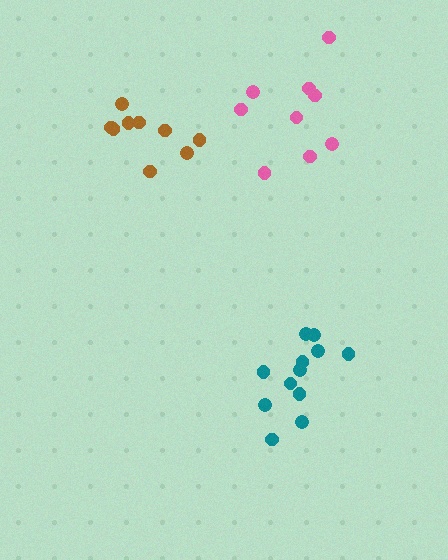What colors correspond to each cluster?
The clusters are colored: brown, teal, pink.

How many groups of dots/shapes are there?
There are 3 groups.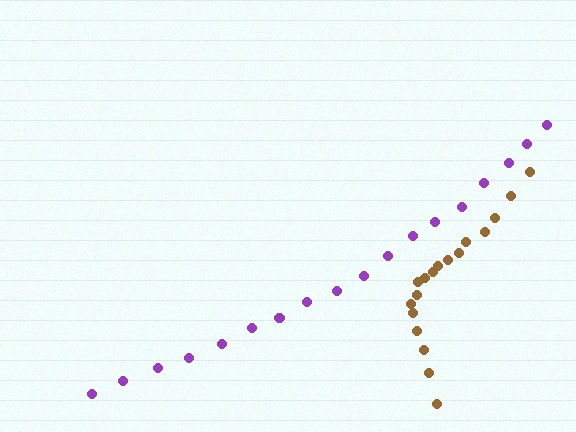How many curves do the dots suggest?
There are 2 distinct paths.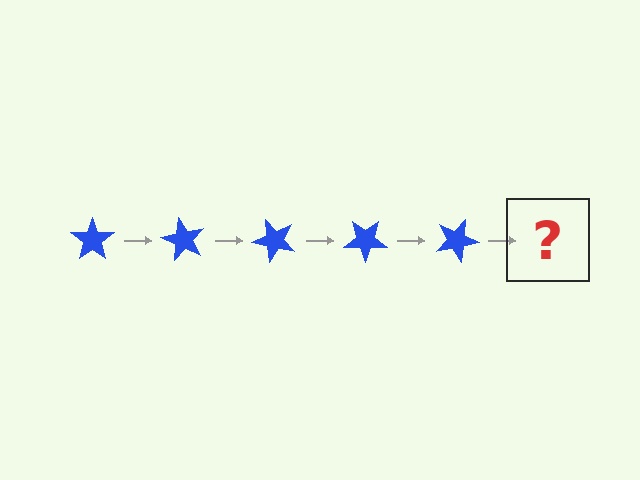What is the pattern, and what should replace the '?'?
The pattern is that the star rotates 60 degrees each step. The '?' should be a blue star rotated 300 degrees.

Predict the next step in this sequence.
The next step is a blue star rotated 300 degrees.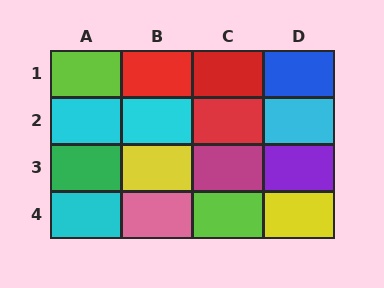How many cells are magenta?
1 cell is magenta.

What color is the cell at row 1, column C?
Red.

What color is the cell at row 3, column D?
Purple.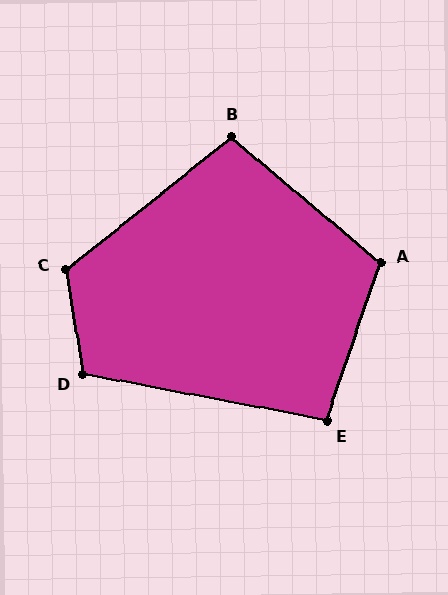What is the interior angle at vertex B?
Approximately 101 degrees (obtuse).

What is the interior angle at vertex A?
Approximately 111 degrees (obtuse).